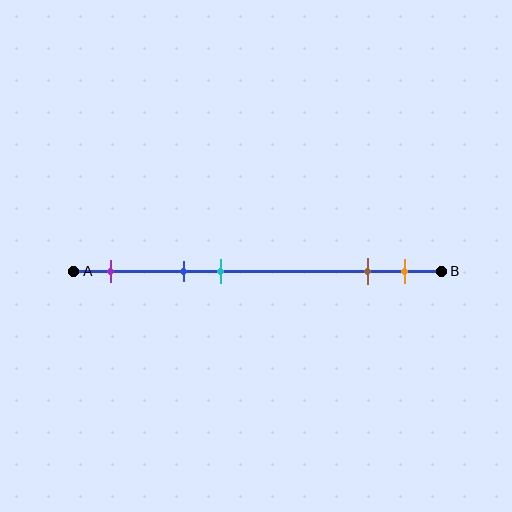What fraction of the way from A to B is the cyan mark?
The cyan mark is approximately 40% (0.4) of the way from A to B.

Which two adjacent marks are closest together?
The brown and orange marks are the closest adjacent pair.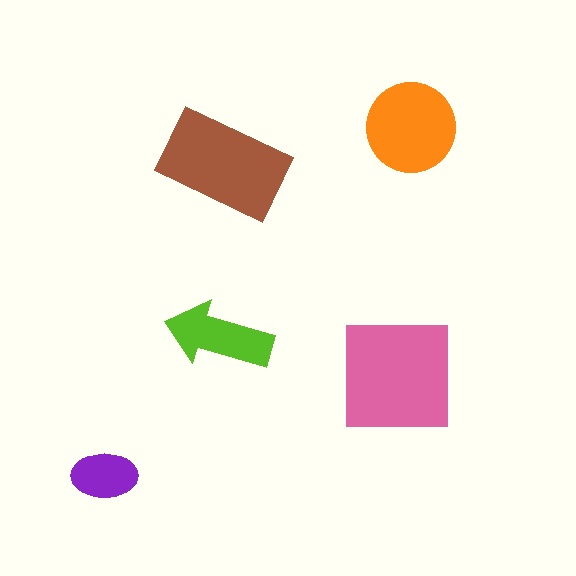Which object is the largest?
The pink square.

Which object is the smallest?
The purple ellipse.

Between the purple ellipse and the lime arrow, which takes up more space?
The lime arrow.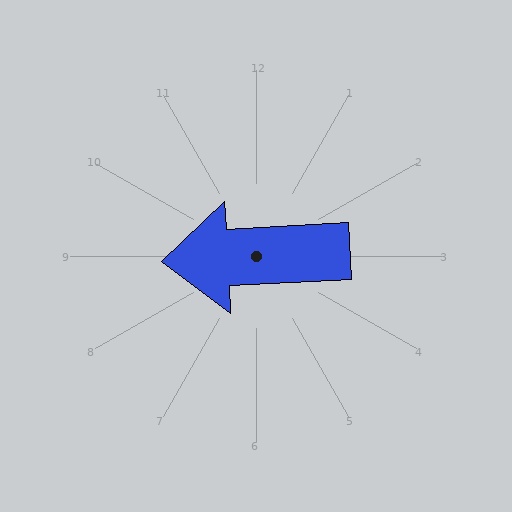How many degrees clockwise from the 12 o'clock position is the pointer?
Approximately 267 degrees.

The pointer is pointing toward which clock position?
Roughly 9 o'clock.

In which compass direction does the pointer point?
West.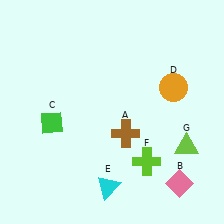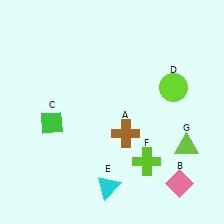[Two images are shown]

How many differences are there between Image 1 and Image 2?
There is 1 difference between the two images.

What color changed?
The circle (D) changed from orange in Image 1 to lime in Image 2.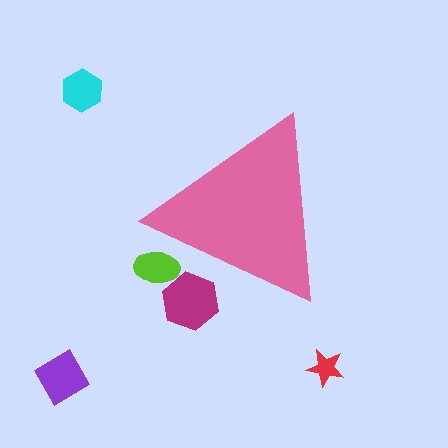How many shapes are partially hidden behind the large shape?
2 shapes are partially hidden.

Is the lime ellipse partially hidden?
Yes, the lime ellipse is partially hidden behind the pink triangle.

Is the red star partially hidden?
No, the red star is fully visible.